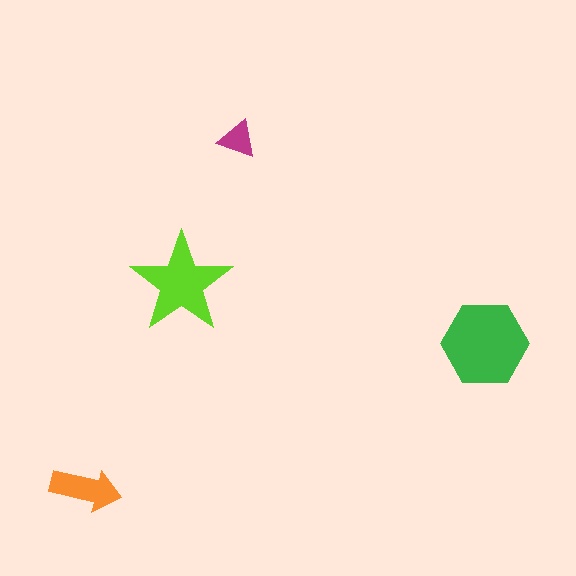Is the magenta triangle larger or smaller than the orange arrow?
Smaller.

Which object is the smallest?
The magenta triangle.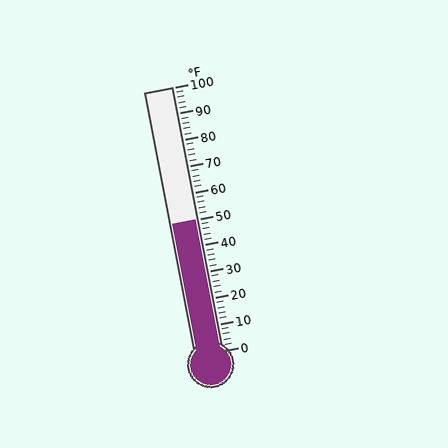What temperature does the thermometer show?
The thermometer shows approximately 50°F.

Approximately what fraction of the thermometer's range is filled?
The thermometer is filled to approximately 50% of its range.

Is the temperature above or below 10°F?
The temperature is above 10°F.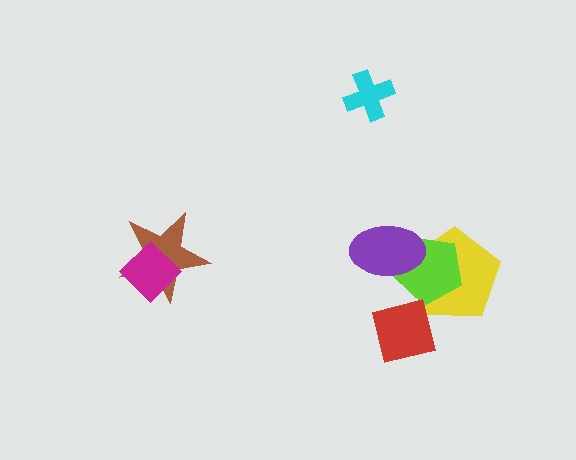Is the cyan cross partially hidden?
No, no other shape covers it.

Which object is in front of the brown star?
The magenta diamond is in front of the brown star.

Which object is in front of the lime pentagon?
The purple ellipse is in front of the lime pentagon.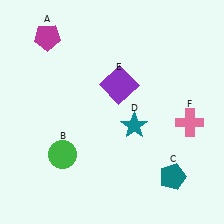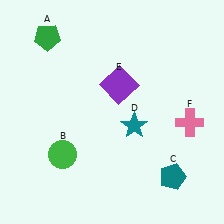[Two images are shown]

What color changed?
The pentagon (A) changed from magenta in Image 1 to green in Image 2.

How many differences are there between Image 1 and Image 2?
There is 1 difference between the two images.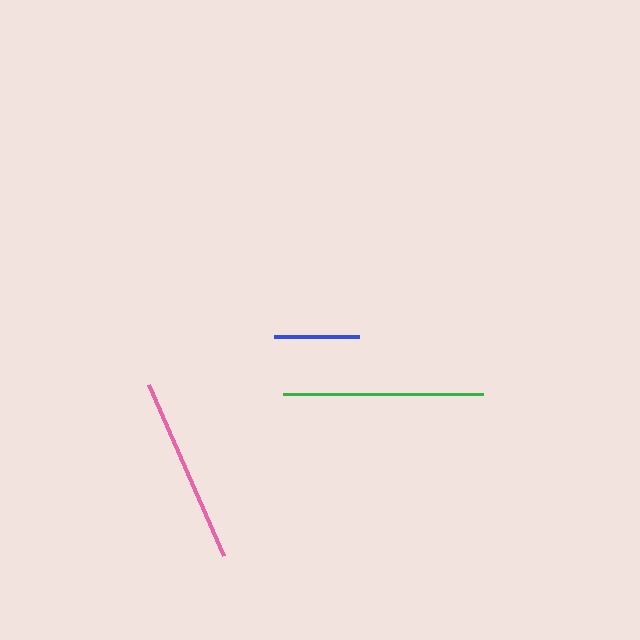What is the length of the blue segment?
The blue segment is approximately 85 pixels long.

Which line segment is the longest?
The green line is the longest at approximately 200 pixels.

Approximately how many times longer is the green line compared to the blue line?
The green line is approximately 2.4 times the length of the blue line.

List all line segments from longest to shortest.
From longest to shortest: green, pink, blue.